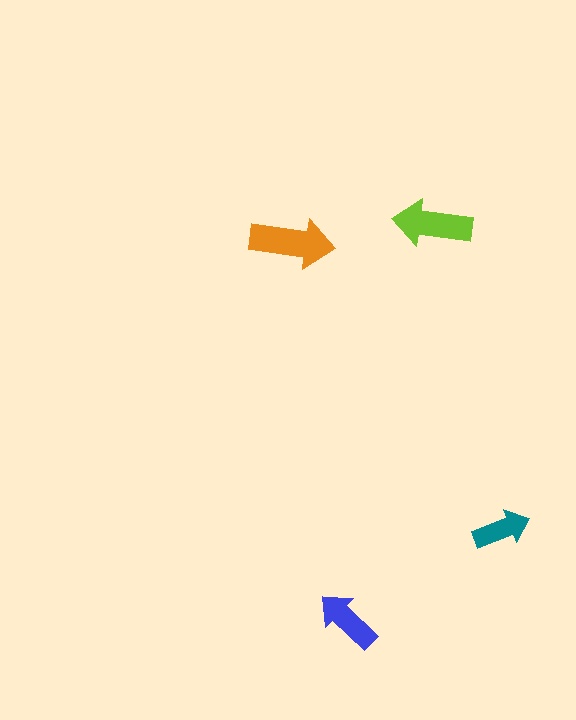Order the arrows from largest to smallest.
the orange one, the lime one, the blue one, the teal one.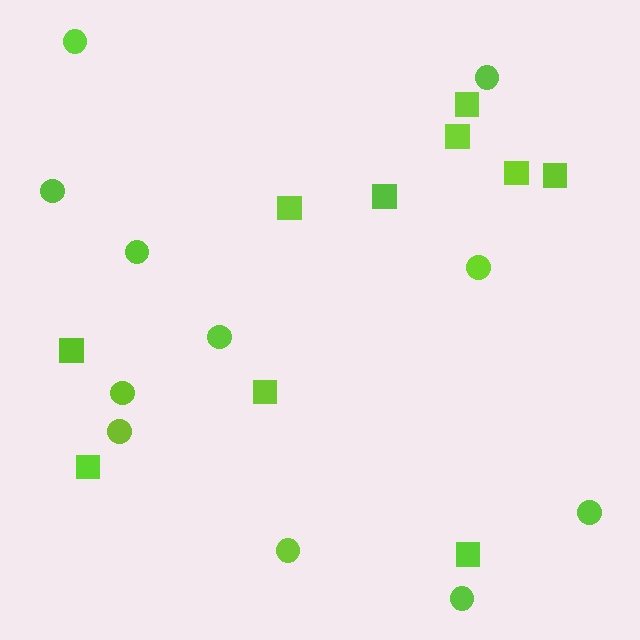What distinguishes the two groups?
There are 2 groups: one group of squares (10) and one group of circles (11).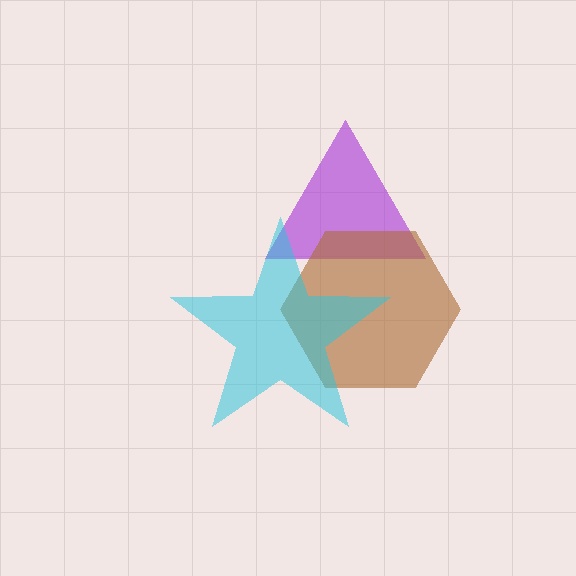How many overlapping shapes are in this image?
There are 3 overlapping shapes in the image.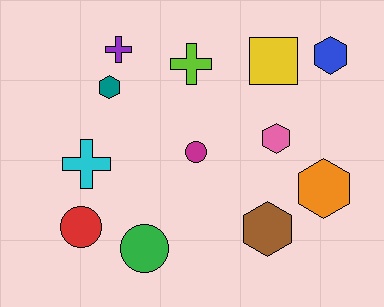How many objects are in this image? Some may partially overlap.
There are 12 objects.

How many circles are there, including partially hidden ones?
There are 3 circles.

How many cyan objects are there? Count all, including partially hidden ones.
There is 1 cyan object.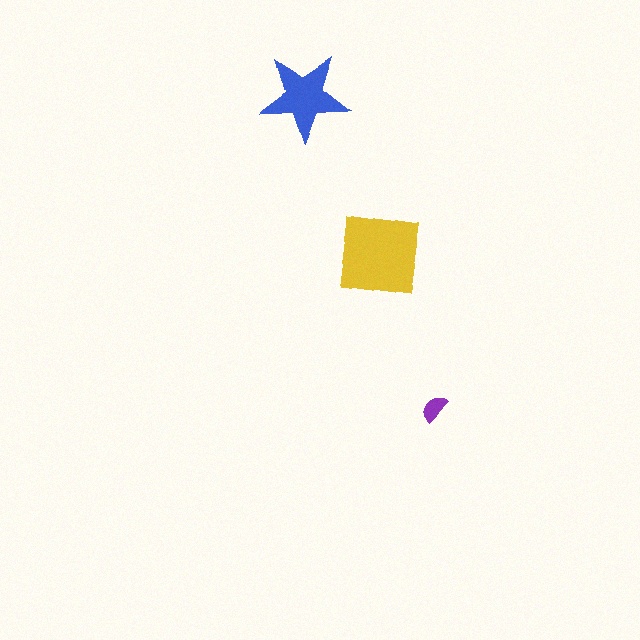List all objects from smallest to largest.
The purple semicircle, the blue star, the yellow square.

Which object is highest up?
The blue star is topmost.